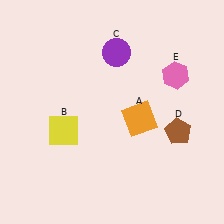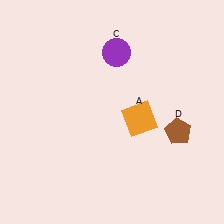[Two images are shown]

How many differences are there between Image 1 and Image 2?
There are 2 differences between the two images.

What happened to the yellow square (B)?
The yellow square (B) was removed in Image 2. It was in the bottom-left area of Image 1.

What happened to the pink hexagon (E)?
The pink hexagon (E) was removed in Image 2. It was in the top-right area of Image 1.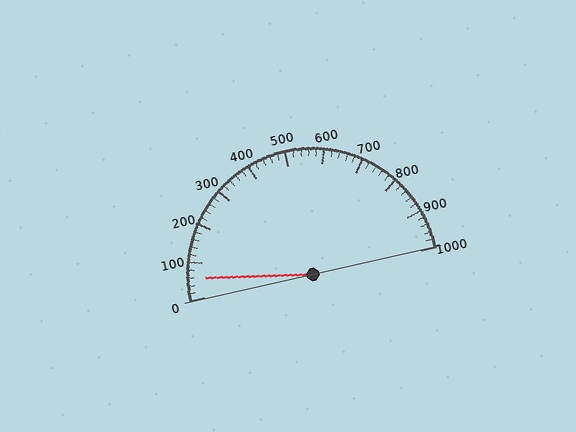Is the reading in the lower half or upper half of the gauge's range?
The reading is in the lower half of the range (0 to 1000).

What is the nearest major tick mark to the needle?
The nearest major tick mark is 100.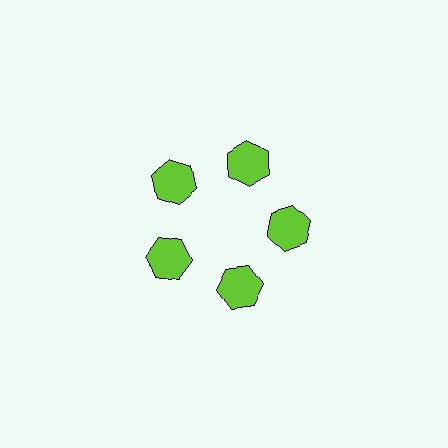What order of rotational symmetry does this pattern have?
This pattern has 5-fold rotational symmetry.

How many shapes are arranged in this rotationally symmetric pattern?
There are 5 shapes, arranged in 5 groups of 1.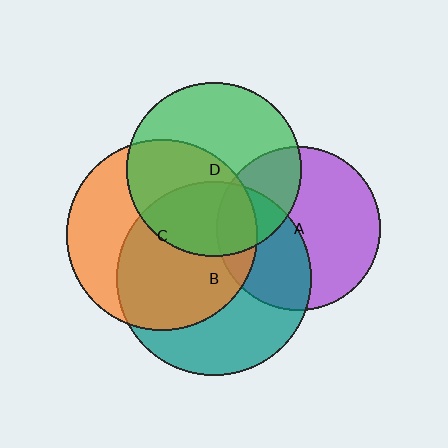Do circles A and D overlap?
Yes.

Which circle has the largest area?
Circle B (teal).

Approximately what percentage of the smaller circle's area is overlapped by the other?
Approximately 30%.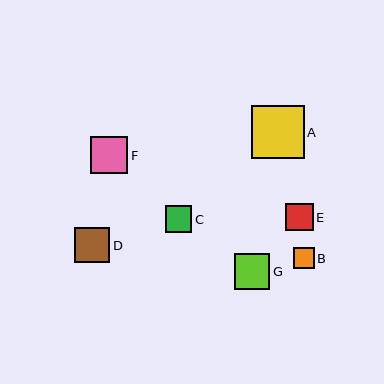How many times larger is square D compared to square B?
Square D is approximately 1.7 times the size of square B.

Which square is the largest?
Square A is the largest with a size of approximately 53 pixels.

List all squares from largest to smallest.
From largest to smallest: A, F, G, D, E, C, B.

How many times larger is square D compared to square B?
Square D is approximately 1.7 times the size of square B.